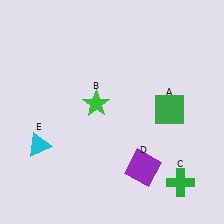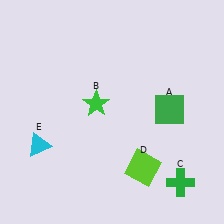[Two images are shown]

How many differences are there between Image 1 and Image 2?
There is 1 difference between the two images.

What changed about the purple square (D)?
In Image 1, D is purple. In Image 2, it changed to lime.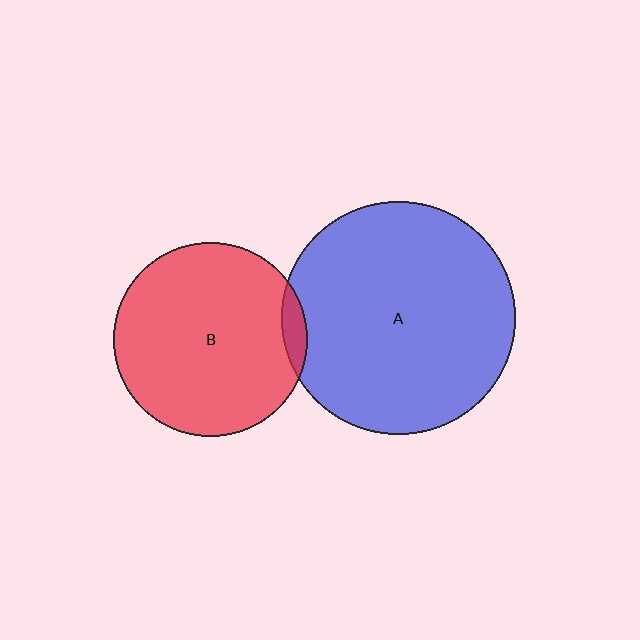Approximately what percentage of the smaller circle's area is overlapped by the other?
Approximately 5%.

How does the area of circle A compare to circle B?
Approximately 1.5 times.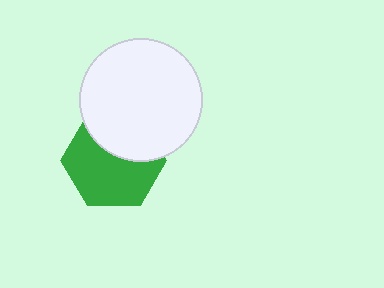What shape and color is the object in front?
The object in front is a white circle.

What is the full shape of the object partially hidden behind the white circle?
The partially hidden object is a green hexagon.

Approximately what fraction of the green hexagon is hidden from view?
Roughly 37% of the green hexagon is hidden behind the white circle.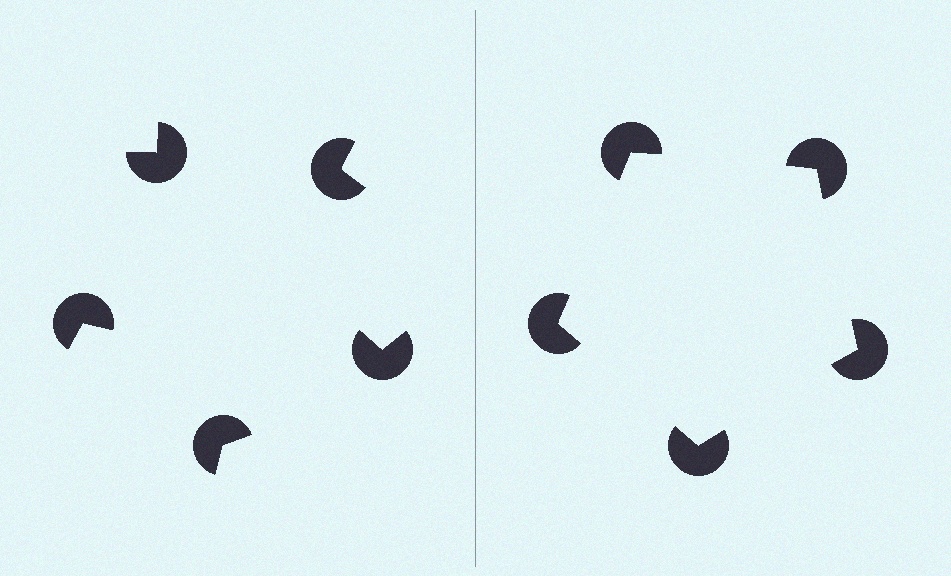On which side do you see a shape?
An illusory pentagon appears on the right side. On the left side the wedge cuts are rotated, so no coherent shape forms.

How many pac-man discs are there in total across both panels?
10 — 5 on each side.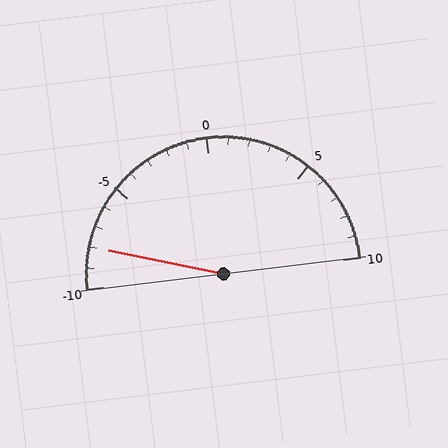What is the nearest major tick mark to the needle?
The nearest major tick mark is -10.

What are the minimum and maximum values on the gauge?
The gauge ranges from -10 to 10.